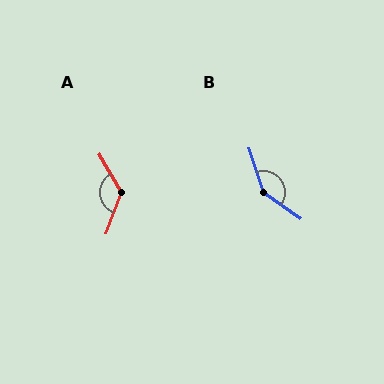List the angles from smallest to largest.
A (129°), B (143°).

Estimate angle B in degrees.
Approximately 143 degrees.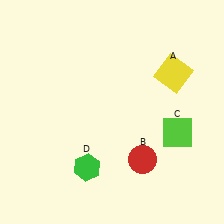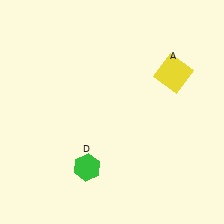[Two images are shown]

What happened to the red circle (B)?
The red circle (B) was removed in Image 2. It was in the bottom-right area of Image 1.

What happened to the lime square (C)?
The lime square (C) was removed in Image 2. It was in the bottom-right area of Image 1.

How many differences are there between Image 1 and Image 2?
There are 2 differences between the two images.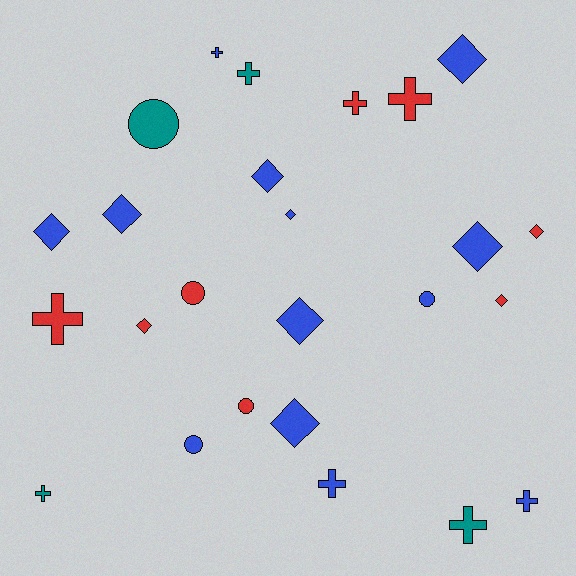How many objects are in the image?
There are 25 objects.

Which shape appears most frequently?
Diamond, with 11 objects.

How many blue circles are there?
There are 2 blue circles.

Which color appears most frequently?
Blue, with 13 objects.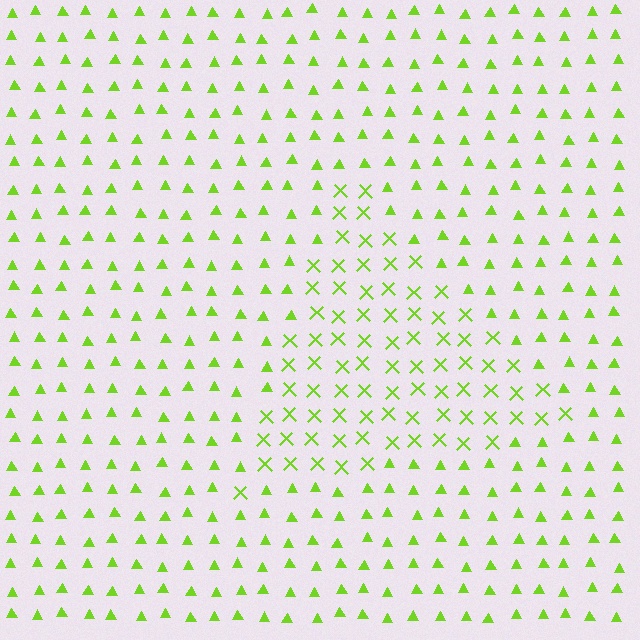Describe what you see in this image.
The image is filled with small lime elements arranged in a uniform grid. A triangle-shaped region contains X marks, while the surrounding area contains triangles. The boundary is defined purely by the change in element shape.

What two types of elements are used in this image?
The image uses X marks inside the triangle region and triangles outside it.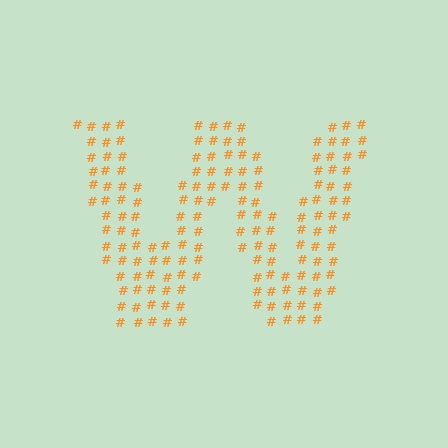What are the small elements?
The small elements are hash symbols.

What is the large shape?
The large shape is the letter W.